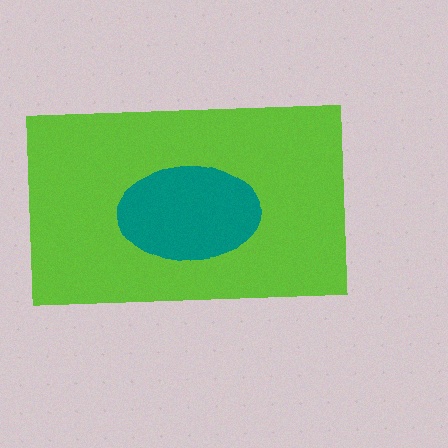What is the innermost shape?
The teal ellipse.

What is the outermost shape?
The lime rectangle.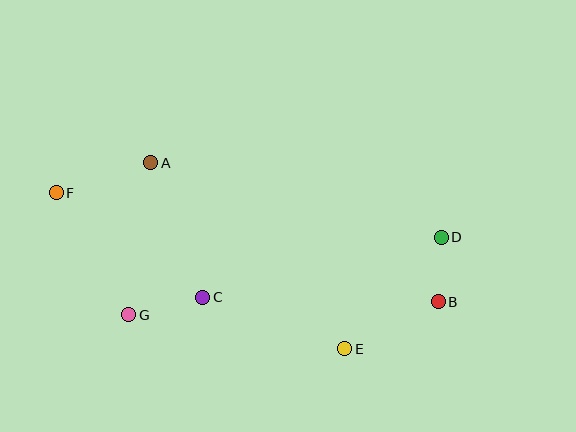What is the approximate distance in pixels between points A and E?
The distance between A and E is approximately 269 pixels.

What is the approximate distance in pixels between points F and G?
The distance between F and G is approximately 142 pixels.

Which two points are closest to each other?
Points B and D are closest to each other.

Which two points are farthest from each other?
Points B and F are farthest from each other.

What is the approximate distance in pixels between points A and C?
The distance between A and C is approximately 144 pixels.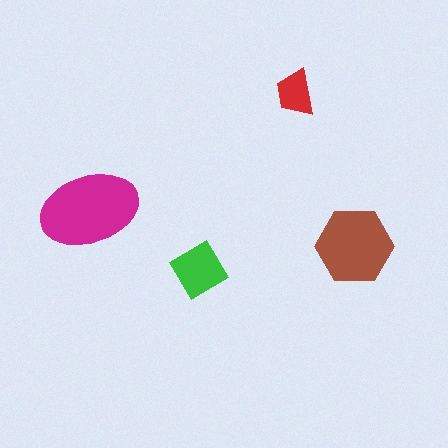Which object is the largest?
The magenta ellipse.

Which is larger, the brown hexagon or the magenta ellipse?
The magenta ellipse.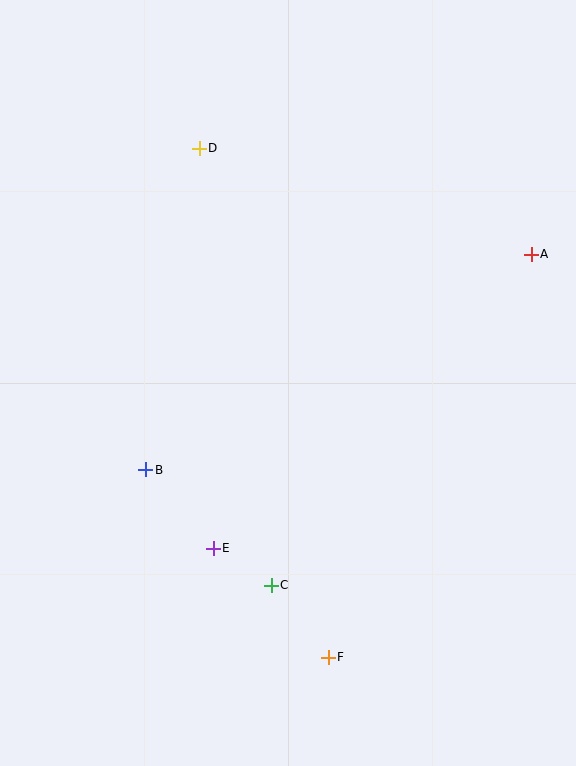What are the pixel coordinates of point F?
Point F is at (328, 657).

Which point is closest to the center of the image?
Point B at (146, 470) is closest to the center.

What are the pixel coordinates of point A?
Point A is at (531, 254).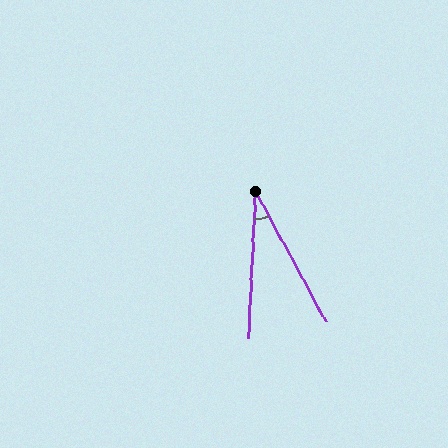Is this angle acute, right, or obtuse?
It is acute.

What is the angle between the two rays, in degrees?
Approximately 31 degrees.